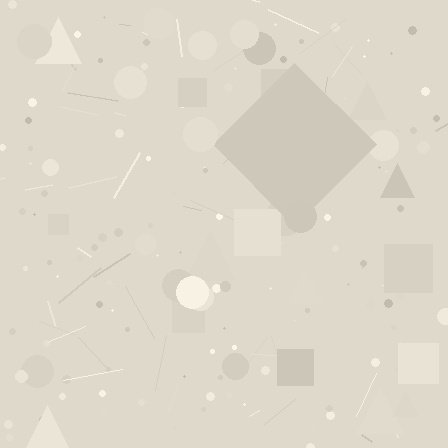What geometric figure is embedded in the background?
A diamond is embedded in the background.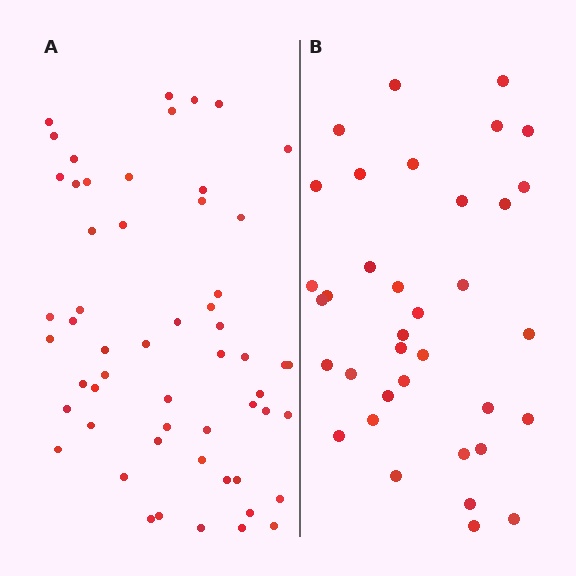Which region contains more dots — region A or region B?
Region A (the left region) has more dots.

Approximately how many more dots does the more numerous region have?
Region A has approximately 20 more dots than region B.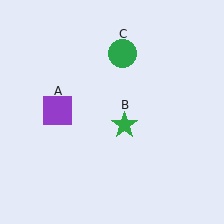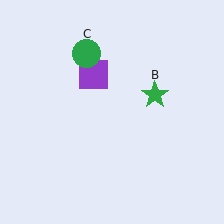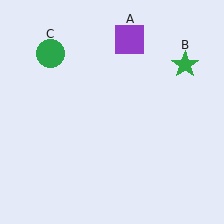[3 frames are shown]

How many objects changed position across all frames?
3 objects changed position: purple square (object A), green star (object B), green circle (object C).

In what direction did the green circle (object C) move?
The green circle (object C) moved left.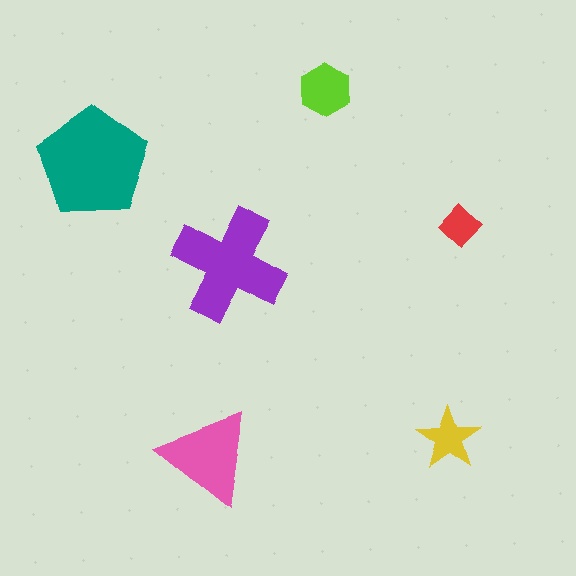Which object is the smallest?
The red diamond.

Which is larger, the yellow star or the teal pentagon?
The teal pentagon.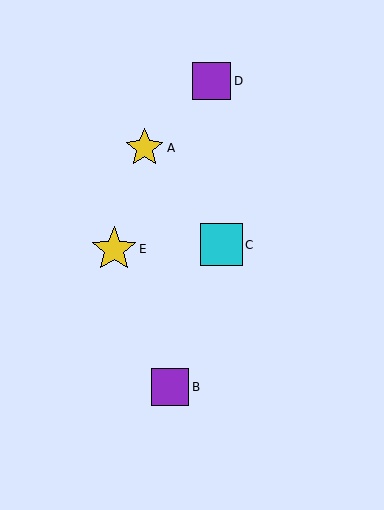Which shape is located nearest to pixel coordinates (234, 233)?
The cyan square (labeled C) at (222, 245) is nearest to that location.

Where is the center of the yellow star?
The center of the yellow star is at (114, 249).